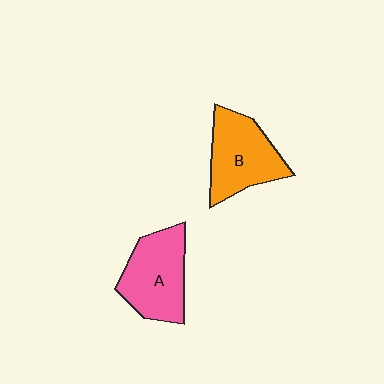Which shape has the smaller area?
Shape B (orange).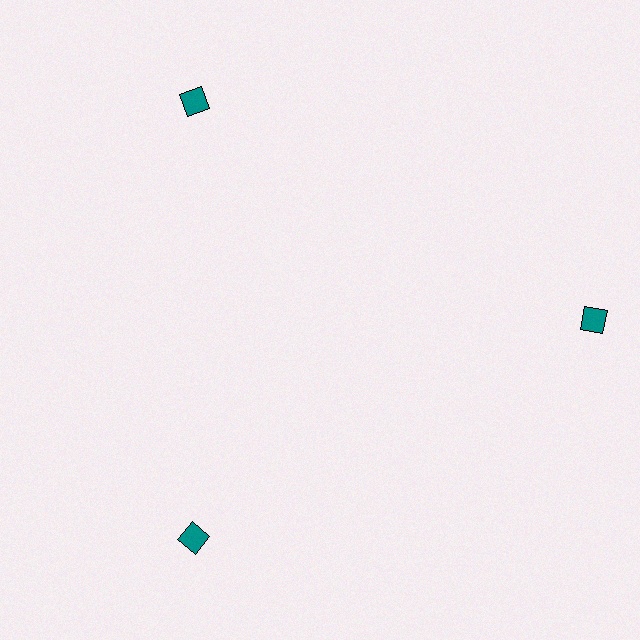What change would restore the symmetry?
The symmetry would be restored by moving it inward, back onto the ring so that all 3 diamonds sit at equal angles and equal distance from the center.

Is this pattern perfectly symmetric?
No. The 3 teal diamonds are arranged in a ring, but one element near the 3 o'clock position is pushed outward from the center, breaking the 3-fold rotational symmetry.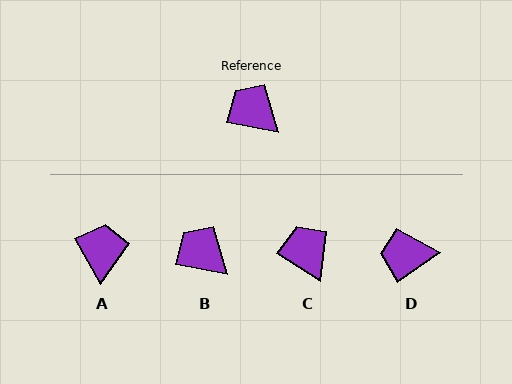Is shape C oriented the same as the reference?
No, it is off by about 22 degrees.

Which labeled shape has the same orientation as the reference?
B.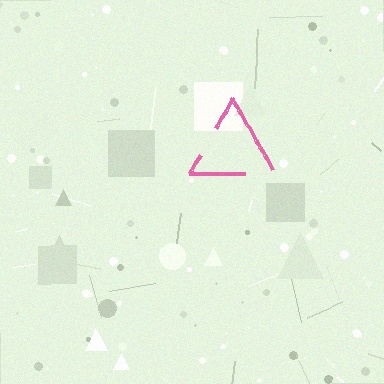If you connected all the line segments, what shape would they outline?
They would outline a triangle.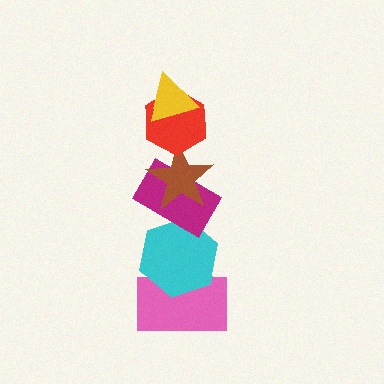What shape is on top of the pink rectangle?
The cyan hexagon is on top of the pink rectangle.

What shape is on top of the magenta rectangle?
The brown star is on top of the magenta rectangle.